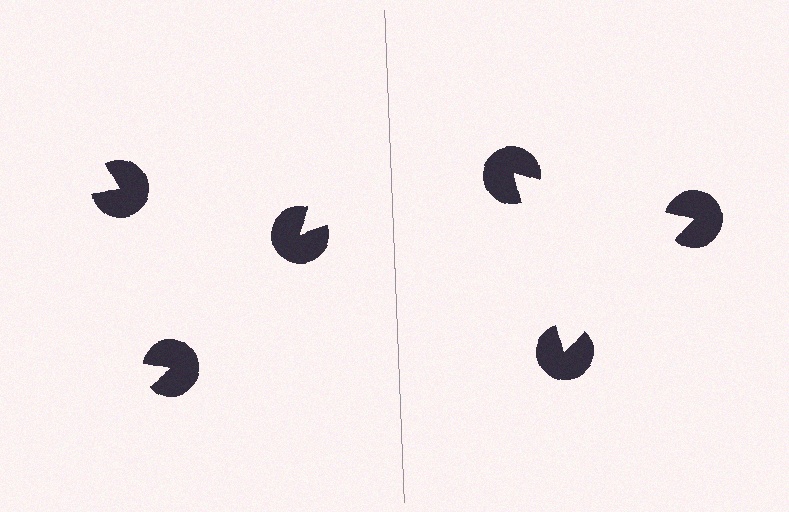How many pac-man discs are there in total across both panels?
6 — 3 on each side.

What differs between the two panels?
The pac-man discs are positioned identically on both sides; only the wedge orientations differ. On the right they align to a triangle; on the left they are misaligned.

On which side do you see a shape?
An illusory triangle appears on the right side. On the left side the wedge cuts are rotated, so no coherent shape forms.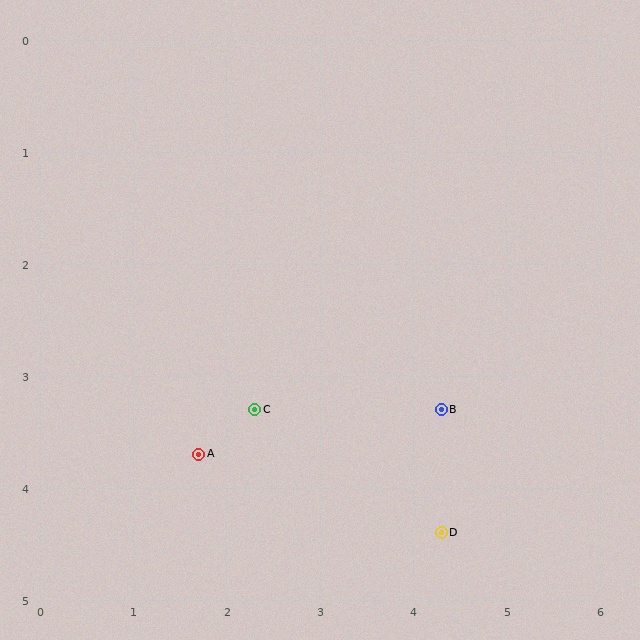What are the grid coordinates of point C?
Point C is at approximately (2.3, 3.3).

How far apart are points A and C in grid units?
Points A and C are about 0.7 grid units apart.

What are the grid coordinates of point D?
Point D is at approximately (4.3, 4.4).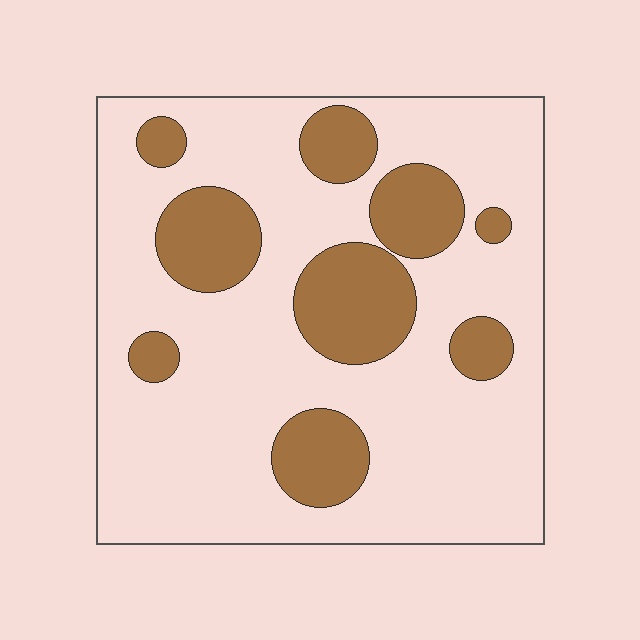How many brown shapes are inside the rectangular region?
9.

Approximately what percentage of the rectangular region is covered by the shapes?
Approximately 25%.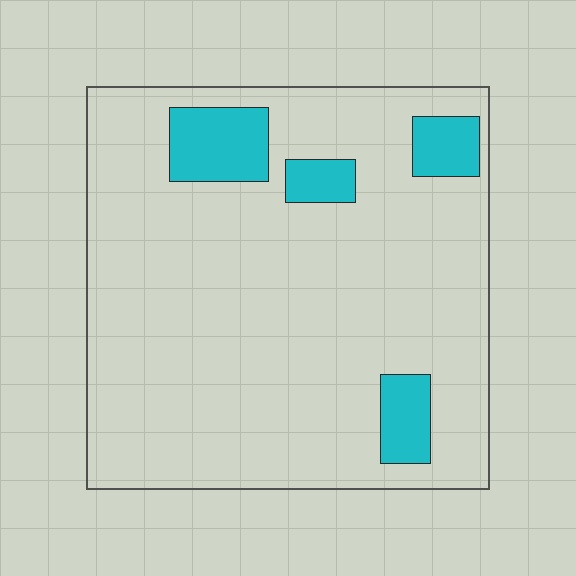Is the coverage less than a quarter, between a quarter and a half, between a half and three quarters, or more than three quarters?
Less than a quarter.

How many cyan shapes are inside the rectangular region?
4.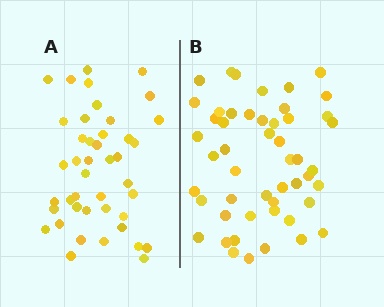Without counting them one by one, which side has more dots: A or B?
Region B (the right region) has more dots.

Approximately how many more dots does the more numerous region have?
Region B has roughly 8 or so more dots than region A.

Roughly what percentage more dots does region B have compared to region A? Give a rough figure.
About 15% more.